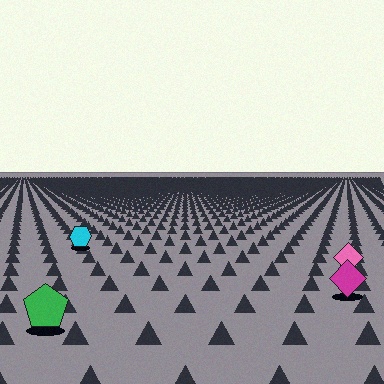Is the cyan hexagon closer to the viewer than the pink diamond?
No. The pink diamond is closer — you can tell from the texture gradient: the ground texture is coarser near it.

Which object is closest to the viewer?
The green pentagon is closest. The texture marks near it are larger and more spread out.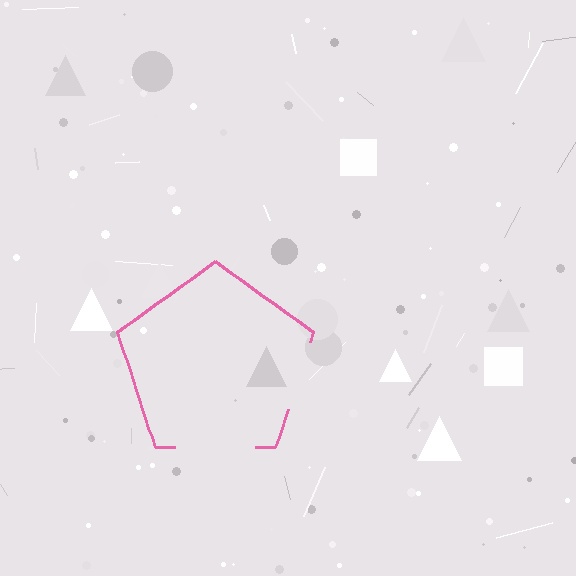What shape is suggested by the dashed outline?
The dashed outline suggests a pentagon.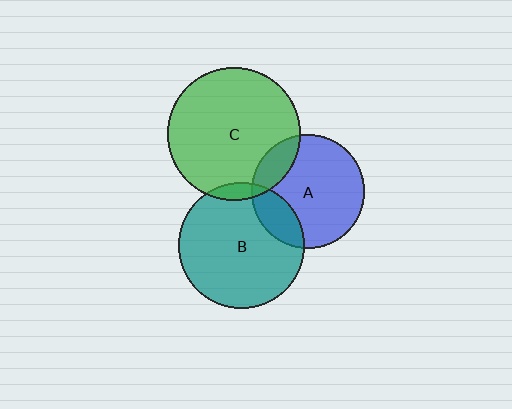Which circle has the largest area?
Circle C (green).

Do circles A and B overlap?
Yes.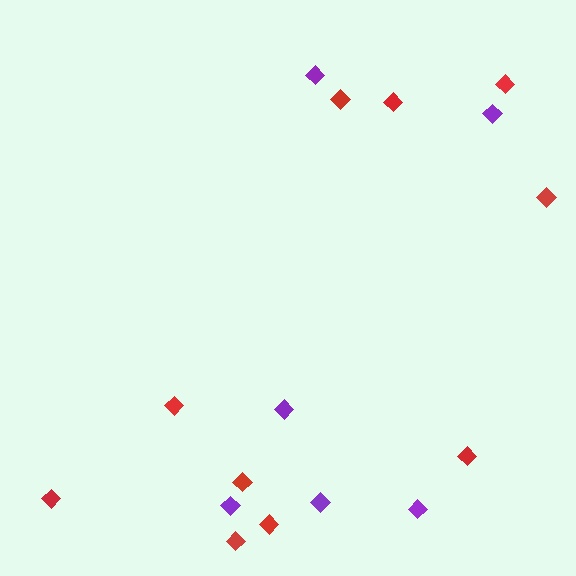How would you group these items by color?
There are 2 groups: one group of purple diamonds (6) and one group of red diamonds (10).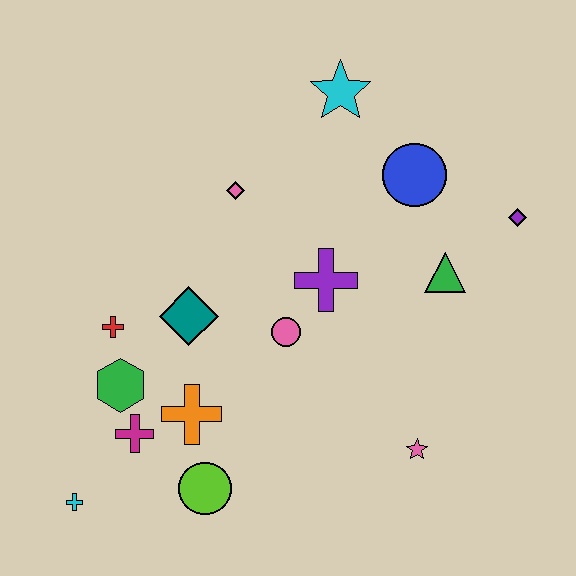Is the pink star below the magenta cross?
Yes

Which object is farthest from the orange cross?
The purple diamond is farthest from the orange cross.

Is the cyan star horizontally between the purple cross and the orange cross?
No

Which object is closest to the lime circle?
The orange cross is closest to the lime circle.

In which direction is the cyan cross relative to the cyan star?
The cyan cross is below the cyan star.